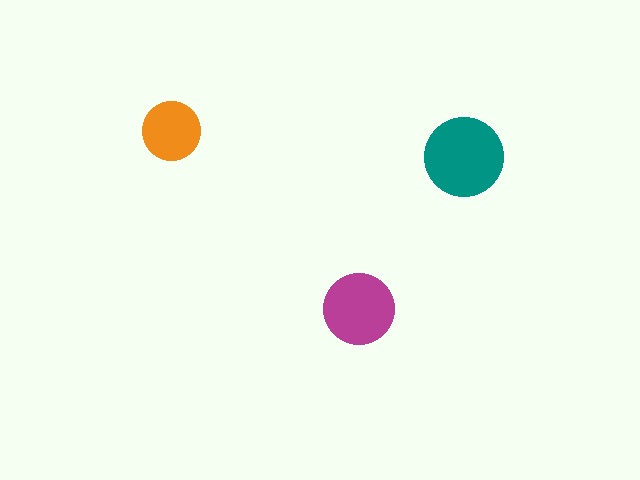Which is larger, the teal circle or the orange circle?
The teal one.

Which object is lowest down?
The magenta circle is bottommost.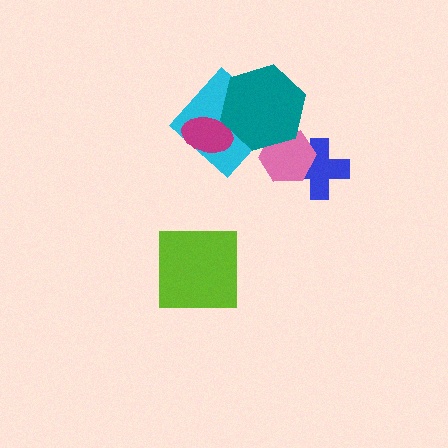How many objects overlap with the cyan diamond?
2 objects overlap with the cyan diamond.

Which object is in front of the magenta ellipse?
The teal hexagon is in front of the magenta ellipse.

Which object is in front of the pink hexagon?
The teal hexagon is in front of the pink hexagon.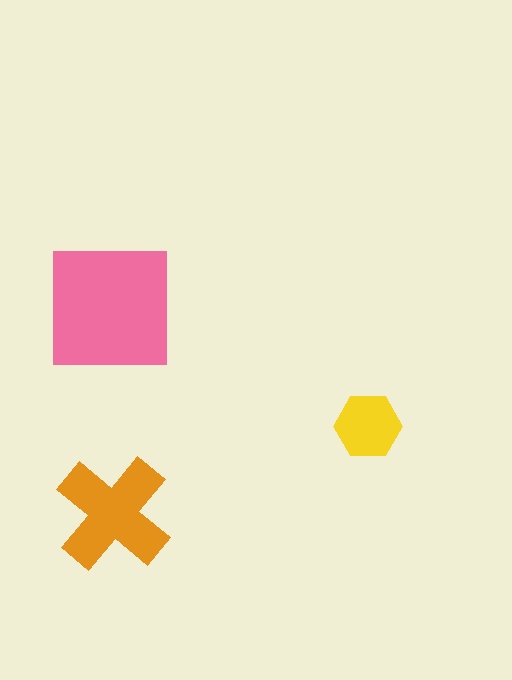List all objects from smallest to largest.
The yellow hexagon, the orange cross, the pink square.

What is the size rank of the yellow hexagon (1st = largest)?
3rd.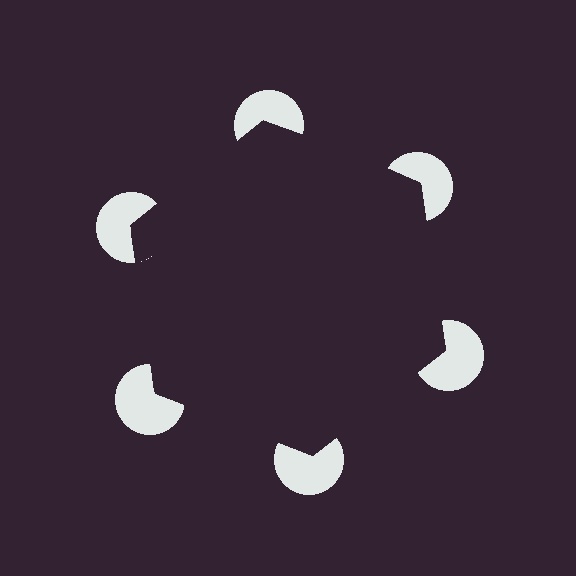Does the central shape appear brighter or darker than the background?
It typically appears slightly darker than the background, even though no actual brightness change is drawn.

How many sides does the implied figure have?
6 sides.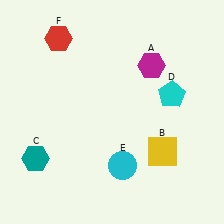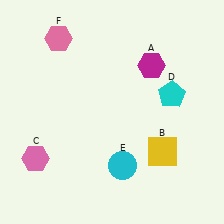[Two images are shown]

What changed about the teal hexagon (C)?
In Image 1, C is teal. In Image 2, it changed to pink.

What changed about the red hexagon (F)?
In Image 1, F is red. In Image 2, it changed to pink.